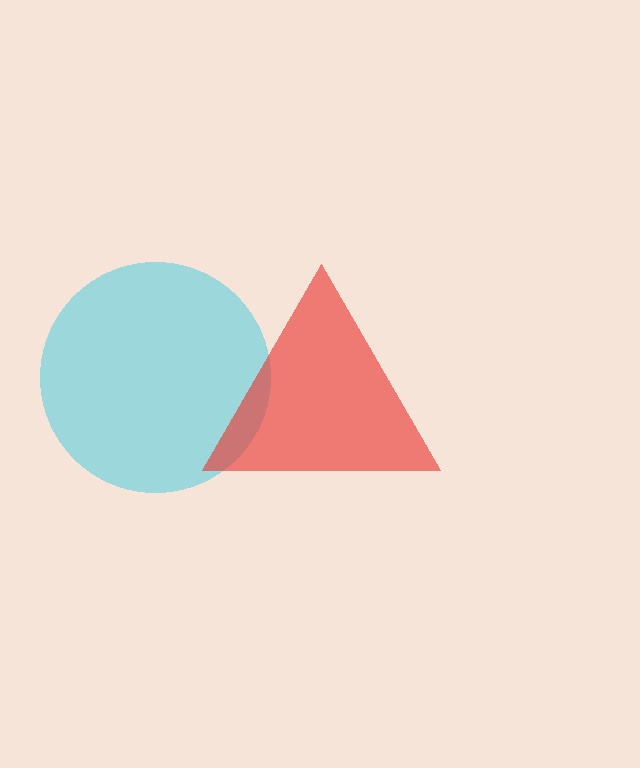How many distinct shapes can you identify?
There are 2 distinct shapes: a cyan circle, a red triangle.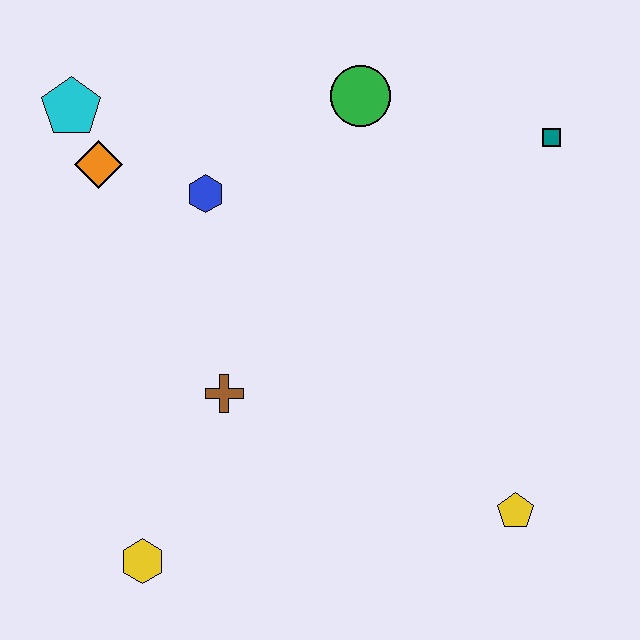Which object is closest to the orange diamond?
The cyan pentagon is closest to the orange diamond.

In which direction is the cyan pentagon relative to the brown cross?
The cyan pentagon is above the brown cross.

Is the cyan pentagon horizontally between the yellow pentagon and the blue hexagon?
No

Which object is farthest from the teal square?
The yellow hexagon is farthest from the teal square.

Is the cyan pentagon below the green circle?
Yes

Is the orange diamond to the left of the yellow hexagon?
Yes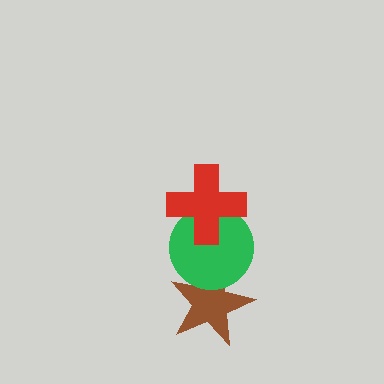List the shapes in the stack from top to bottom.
From top to bottom: the red cross, the green circle, the brown star.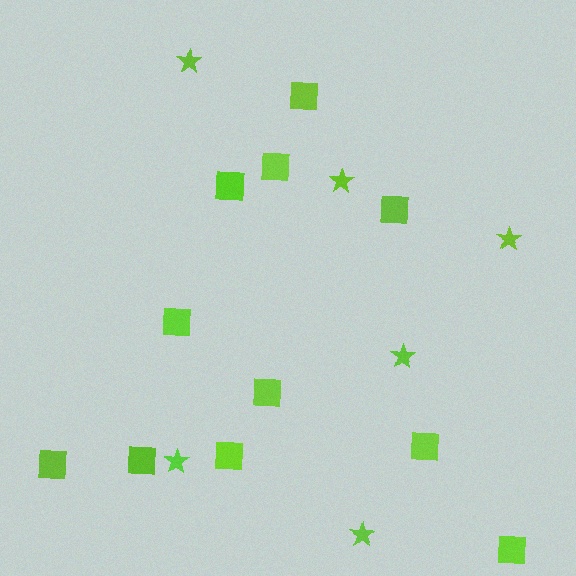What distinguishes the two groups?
There are 2 groups: one group of squares (11) and one group of stars (6).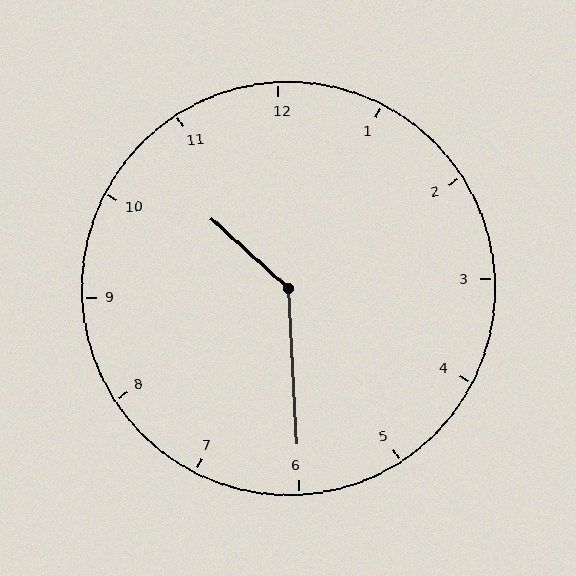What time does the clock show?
10:30.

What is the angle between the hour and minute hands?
Approximately 135 degrees.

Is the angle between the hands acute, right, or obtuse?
It is obtuse.